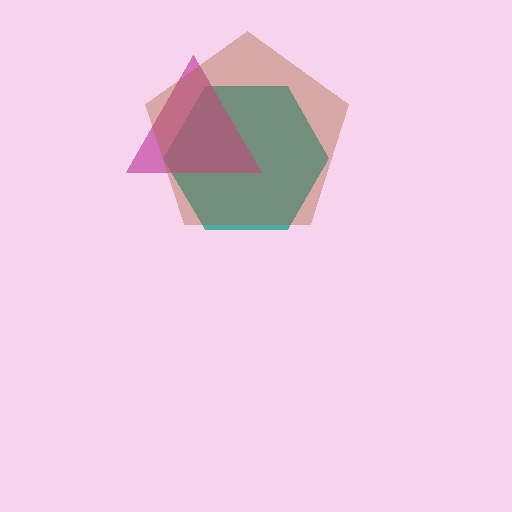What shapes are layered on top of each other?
The layered shapes are: a teal hexagon, a magenta triangle, a brown pentagon.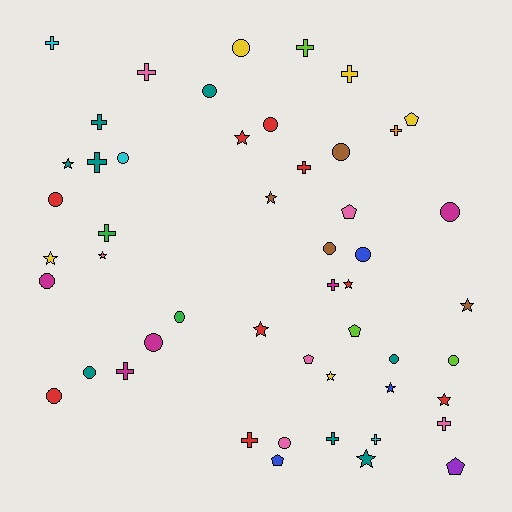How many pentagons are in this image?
There are 6 pentagons.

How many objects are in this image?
There are 50 objects.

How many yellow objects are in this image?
There are 5 yellow objects.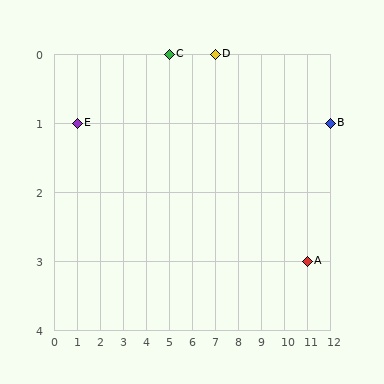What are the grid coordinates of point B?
Point B is at grid coordinates (12, 1).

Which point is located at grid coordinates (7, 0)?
Point D is at (7, 0).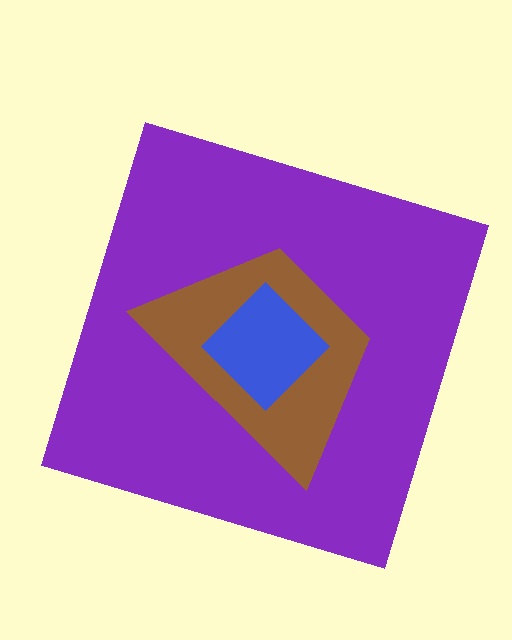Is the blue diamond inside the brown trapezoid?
Yes.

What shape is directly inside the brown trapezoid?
The blue diamond.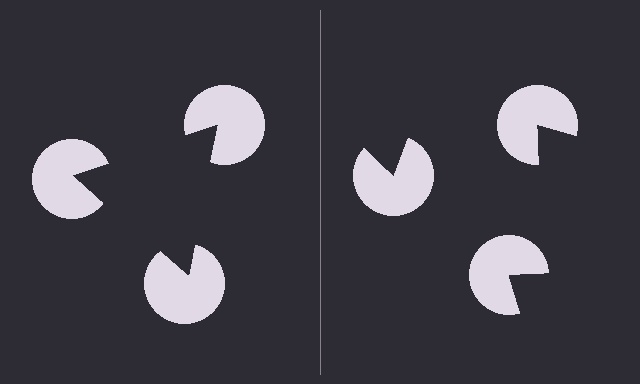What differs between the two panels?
The pac-man discs are positioned identically on both sides; only the wedge orientations differ. On the left they align to a triangle; on the right they are misaligned.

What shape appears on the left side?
An illusory triangle.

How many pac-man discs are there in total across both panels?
6 — 3 on each side.